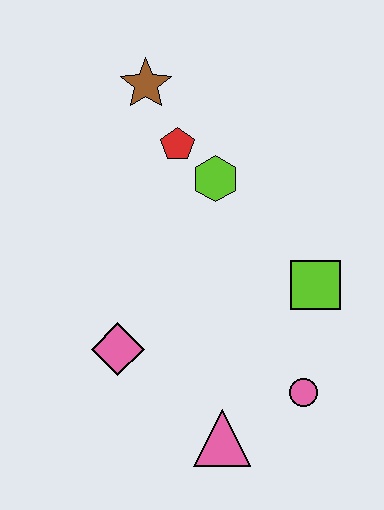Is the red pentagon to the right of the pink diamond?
Yes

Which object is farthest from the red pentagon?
The pink triangle is farthest from the red pentagon.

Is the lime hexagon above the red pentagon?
No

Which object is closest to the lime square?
The pink circle is closest to the lime square.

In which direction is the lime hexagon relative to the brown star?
The lime hexagon is below the brown star.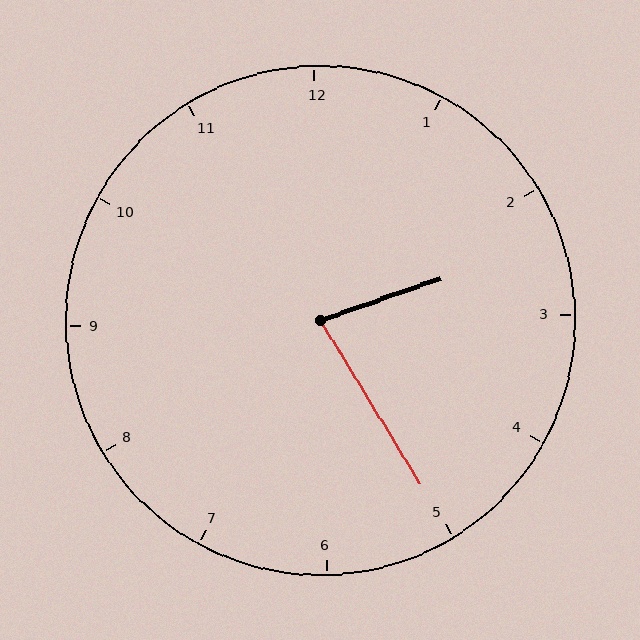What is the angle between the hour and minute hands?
Approximately 78 degrees.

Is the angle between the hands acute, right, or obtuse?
It is acute.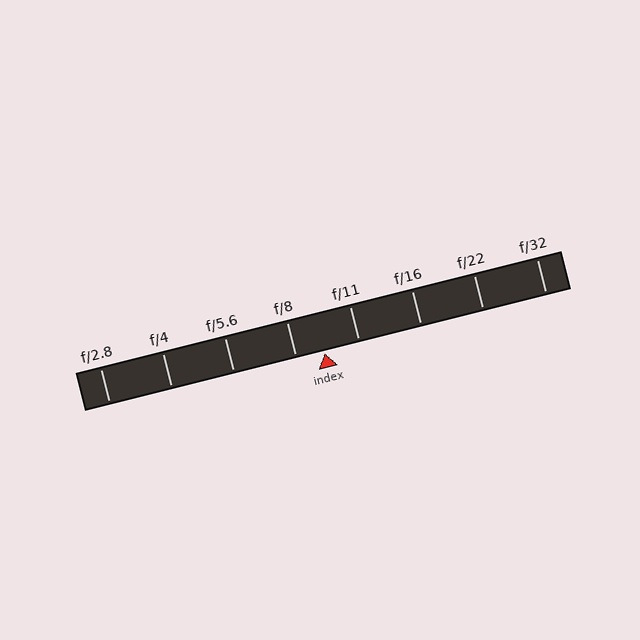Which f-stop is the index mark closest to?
The index mark is closest to f/8.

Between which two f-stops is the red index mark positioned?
The index mark is between f/8 and f/11.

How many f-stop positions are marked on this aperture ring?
There are 8 f-stop positions marked.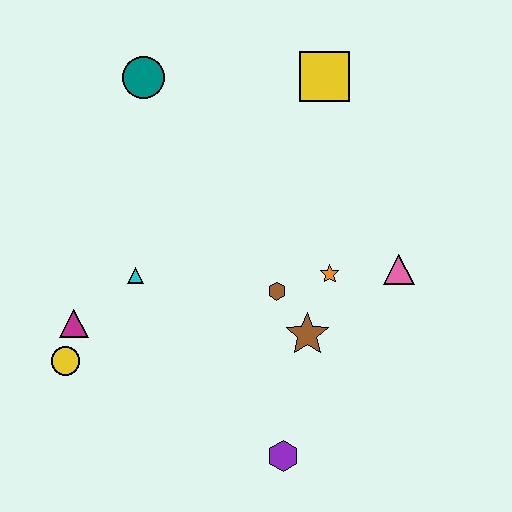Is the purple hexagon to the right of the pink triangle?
No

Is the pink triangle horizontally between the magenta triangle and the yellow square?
No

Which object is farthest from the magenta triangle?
The yellow square is farthest from the magenta triangle.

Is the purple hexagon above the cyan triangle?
No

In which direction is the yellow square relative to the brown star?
The yellow square is above the brown star.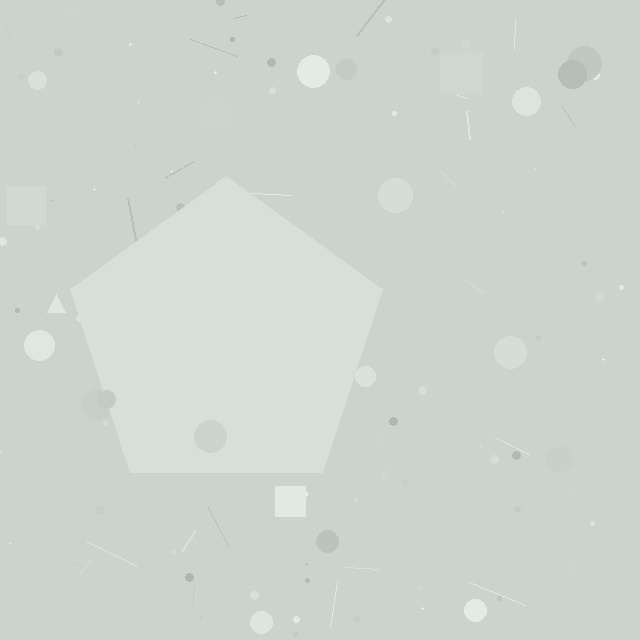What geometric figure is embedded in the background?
A pentagon is embedded in the background.